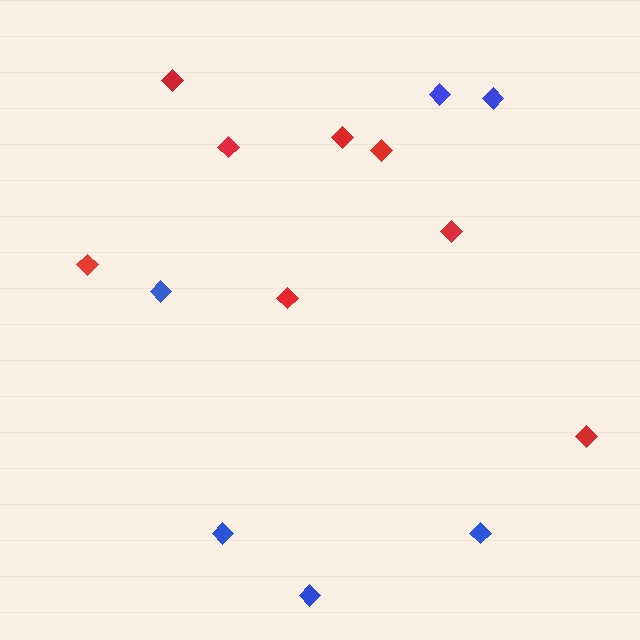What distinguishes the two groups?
There are 2 groups: one group of blue diamonds (6) and one group of red diamonds (8).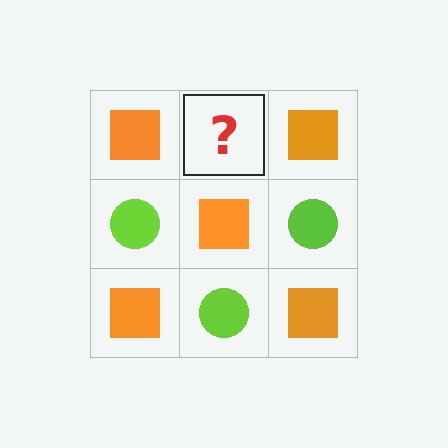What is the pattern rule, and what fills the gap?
The rule is that it alternates orange square and lime circle in a checkerboard pattern. The gap should be filled with a lime circle.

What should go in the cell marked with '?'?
The missing cell should contain a lime circle.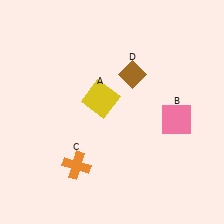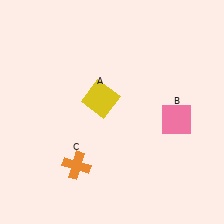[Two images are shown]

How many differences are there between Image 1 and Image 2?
There is 1 difference between the two images.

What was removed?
The brown diamond (D) was removed in Image 2.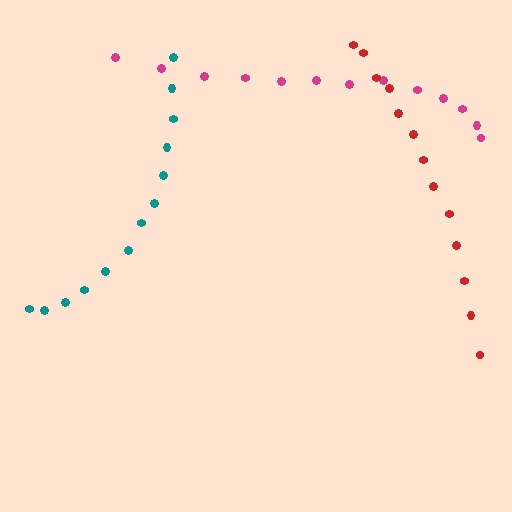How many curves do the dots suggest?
There are 3 distinct paths.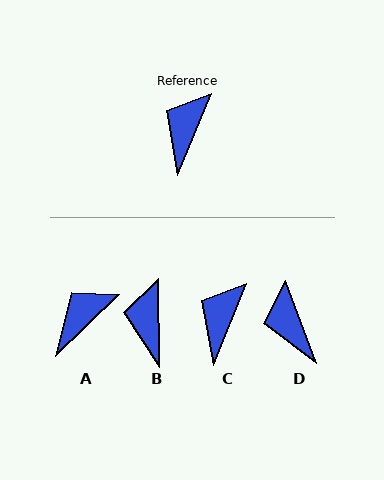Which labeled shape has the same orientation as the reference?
C.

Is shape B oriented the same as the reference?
No, it is off by about 24 degrees.